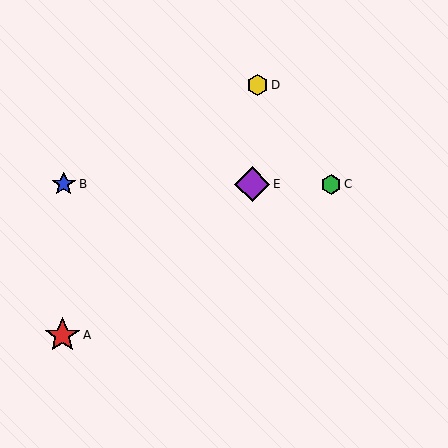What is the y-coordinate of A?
Object A is at y≈335.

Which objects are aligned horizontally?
Objects B, C, E are aligned horizontally.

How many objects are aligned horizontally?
3 objects (B, C, E) are aligned horizontally.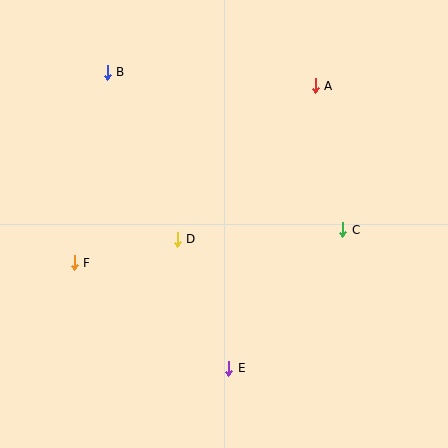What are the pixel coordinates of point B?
Point B is at (107, 72).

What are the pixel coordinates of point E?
Point E is at (228, 368).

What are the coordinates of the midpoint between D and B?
The midpoint between D and B is at (142, 156).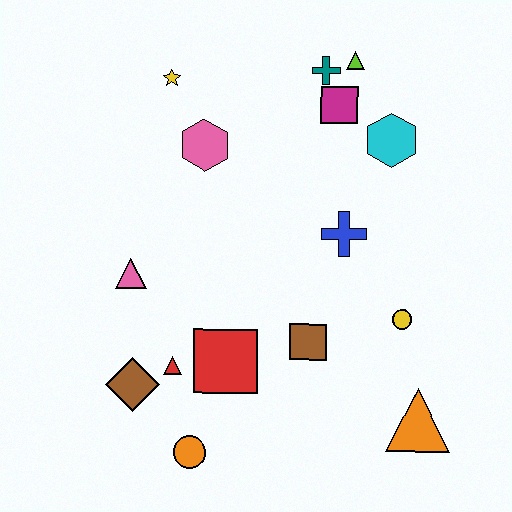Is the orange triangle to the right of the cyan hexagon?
Yes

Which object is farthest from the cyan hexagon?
The orange circle is farthest from the cyan hexagon.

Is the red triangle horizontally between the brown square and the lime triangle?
No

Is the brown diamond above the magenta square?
No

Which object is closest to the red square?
The red triangle is closest to the red square.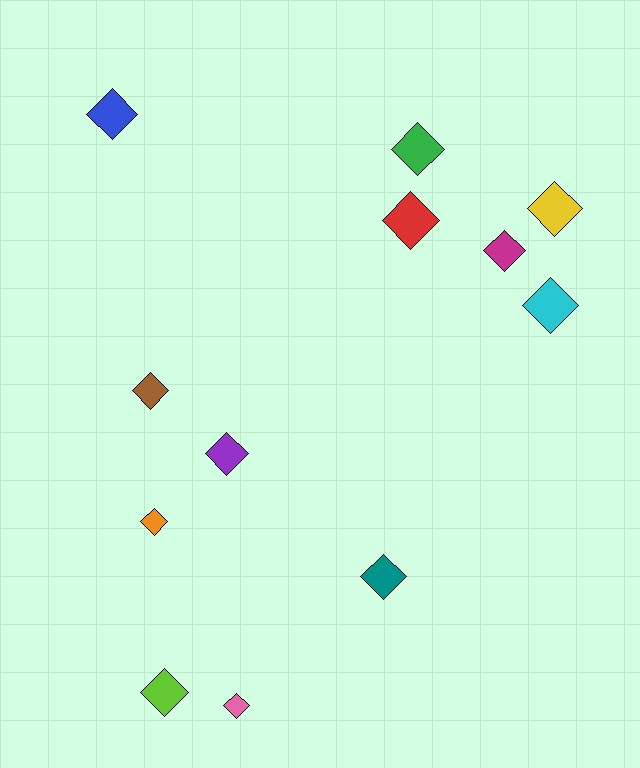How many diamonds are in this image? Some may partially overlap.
There are 12 diamonds.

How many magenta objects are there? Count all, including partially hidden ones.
There is 1 magenta object.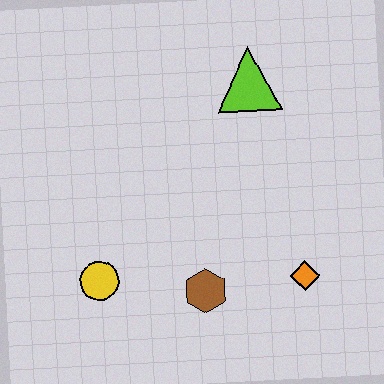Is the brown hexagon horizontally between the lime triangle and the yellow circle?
Yes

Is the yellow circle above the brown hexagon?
Yes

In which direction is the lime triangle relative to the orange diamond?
The lime triangle is above the orange diamond.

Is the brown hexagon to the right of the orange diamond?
No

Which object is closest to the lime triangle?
The orange diamond is closest to the lime triangle.